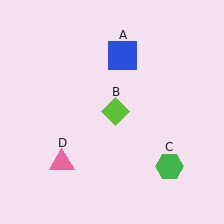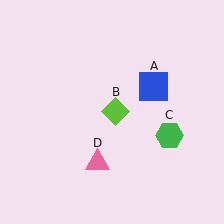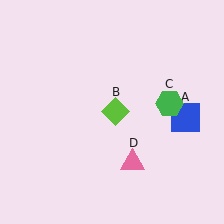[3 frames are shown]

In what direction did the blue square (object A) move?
The blue square (object A) moved down and to the right.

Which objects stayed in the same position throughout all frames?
Lime diamond (object B) remained stationary.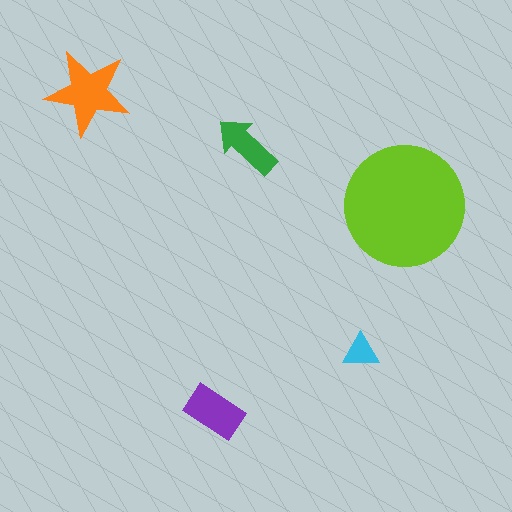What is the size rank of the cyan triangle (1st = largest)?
5th.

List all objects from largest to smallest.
The lime circle, the orange star, the purple rectangle, the green arrow, the cyan triangle.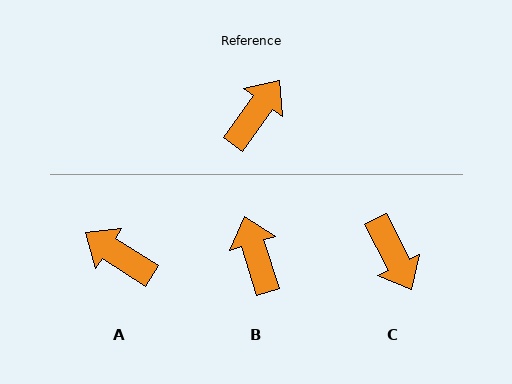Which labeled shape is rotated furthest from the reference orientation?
C, about 118 degrees away.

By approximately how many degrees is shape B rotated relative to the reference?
Approximately 53 degrees counter-clockwise.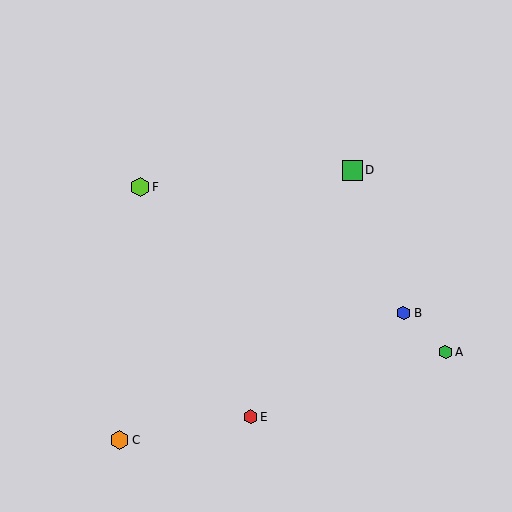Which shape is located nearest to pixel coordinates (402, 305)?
The blue hexagon (labeled B) at (404, 313) is nearest to that location.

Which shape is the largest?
The green square (labeled D) is the largest.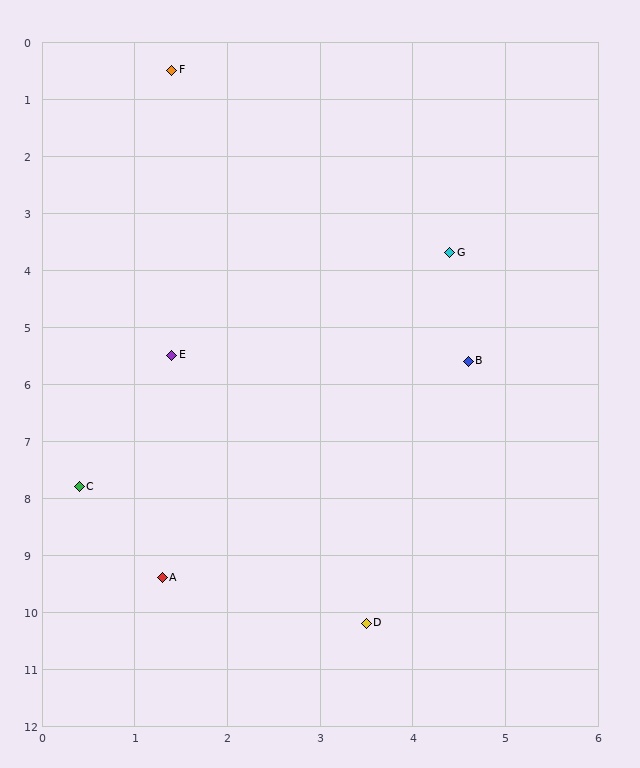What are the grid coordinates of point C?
Point C is at approximately (0.4, 7.8).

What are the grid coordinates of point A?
Point A is at approximately (1.3, 9.4).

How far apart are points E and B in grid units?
Points E and B are about 3.2 grid units apart.